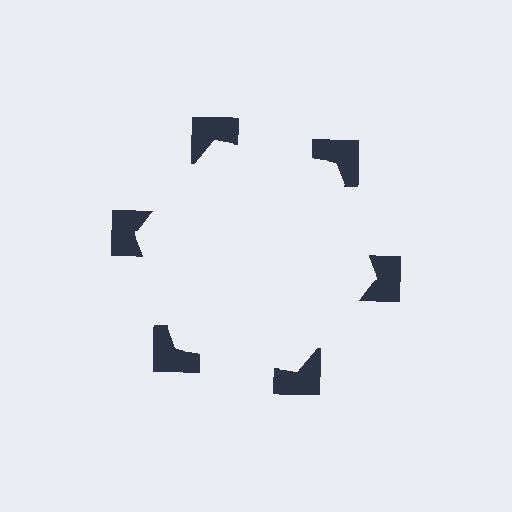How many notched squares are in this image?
There are 6 — one at each vertex of the illusory hexagon.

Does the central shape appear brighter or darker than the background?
It typically appears slightly brighter than the background, even though no actual brightness change is drawn.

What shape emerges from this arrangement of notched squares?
An illusory hexagon — its edges are inferred from the aligned wedge cuts in the notched squares, not physically drawn.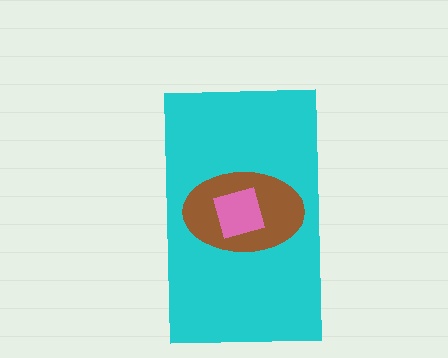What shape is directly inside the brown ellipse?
The pink diamond.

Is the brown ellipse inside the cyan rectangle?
Yes.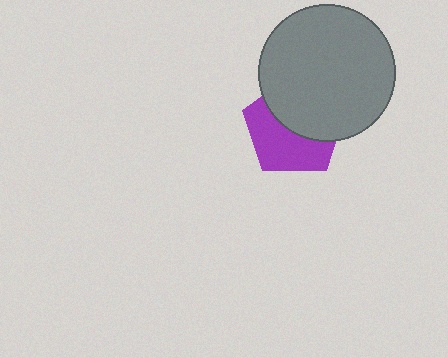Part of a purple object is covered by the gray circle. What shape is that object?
It is a pentagon.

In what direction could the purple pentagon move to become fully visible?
The purple pentagon could move down. That would shift it out from behind the gray circle entirely.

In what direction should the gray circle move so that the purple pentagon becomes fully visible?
The gray circle should move up. That is the shortest direction to clear the overlap and leave the purple pentagon fully visible.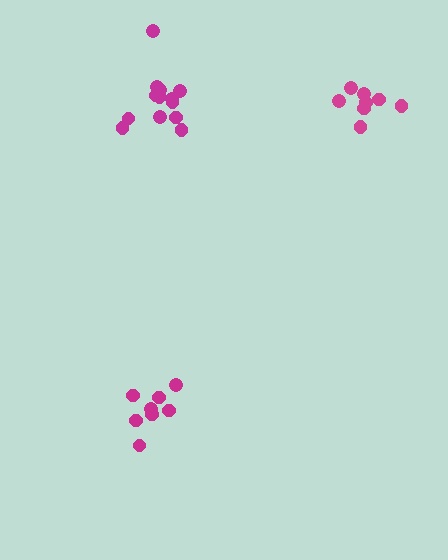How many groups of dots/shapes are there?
There are 3 groups.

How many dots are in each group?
Group 1: 8 dots, Group 2: 8 dots, Group 3: 13 dots (29 total).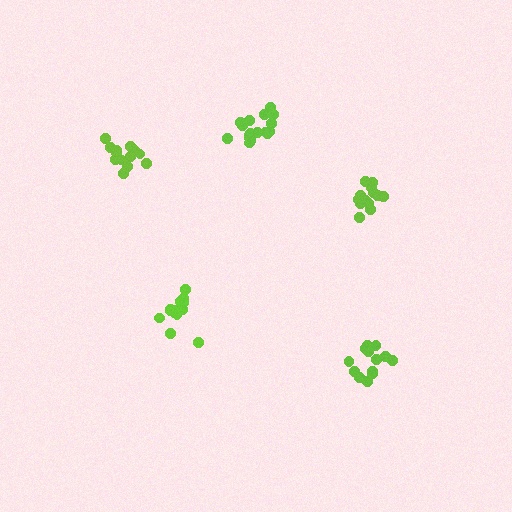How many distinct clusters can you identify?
There are 5 distinct clusters.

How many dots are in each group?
Group 1: 17 dots, Group 2: 13 dots, Group 3: 15 dots, Group 4: 13 dots, Group 5: 16 dots (74 total).